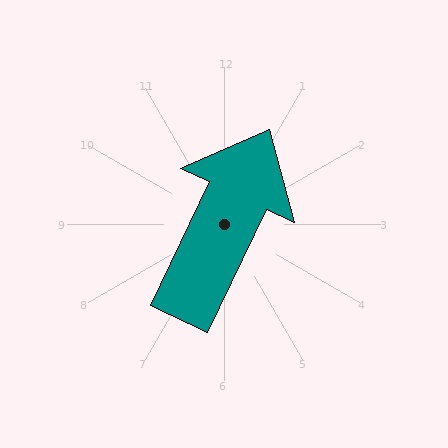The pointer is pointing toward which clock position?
Roughly 1 o'clock.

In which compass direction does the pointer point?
Northeast.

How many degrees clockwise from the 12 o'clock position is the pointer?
Approximately 26 degrees.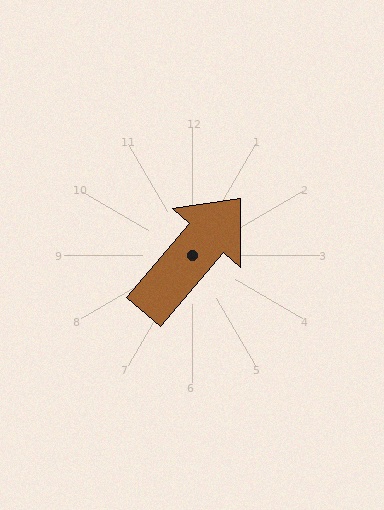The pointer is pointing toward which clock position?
Roughly 1 o'clock.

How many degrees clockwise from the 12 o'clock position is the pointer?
Approximately 41 degrees.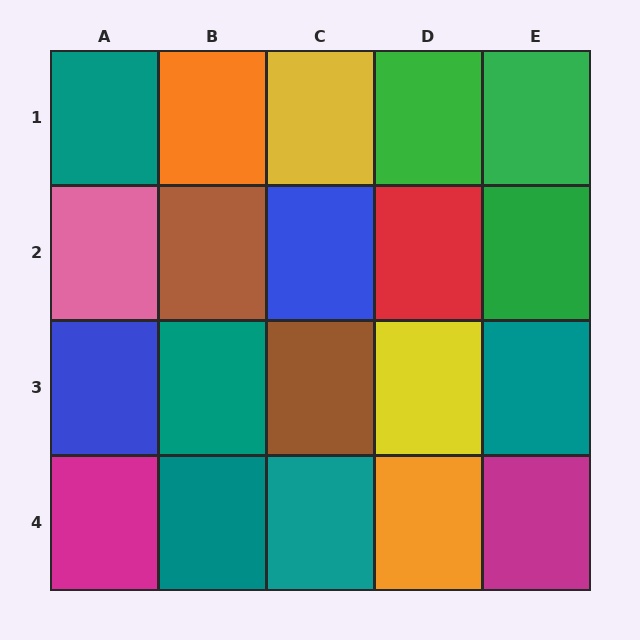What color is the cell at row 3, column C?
Brown.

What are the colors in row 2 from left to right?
Pink, brown, blue, red, green.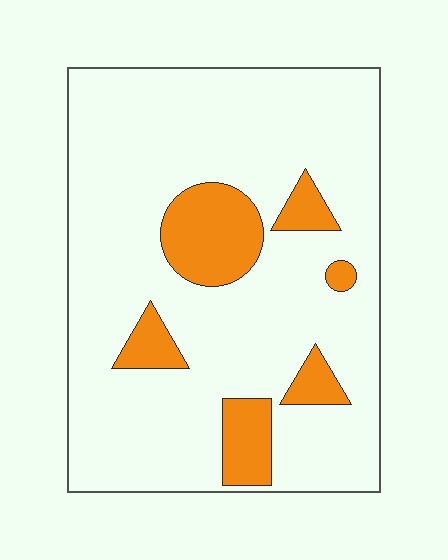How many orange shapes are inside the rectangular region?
6.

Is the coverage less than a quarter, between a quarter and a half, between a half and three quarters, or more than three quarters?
Less than a quarter.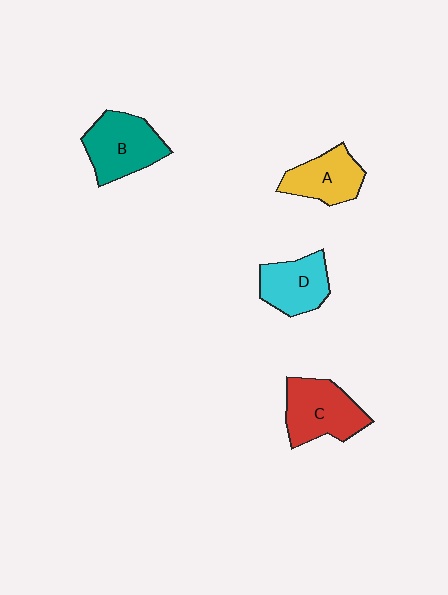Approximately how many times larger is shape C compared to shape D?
Approximately 1.2 times.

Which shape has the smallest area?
Shape A (yellow).